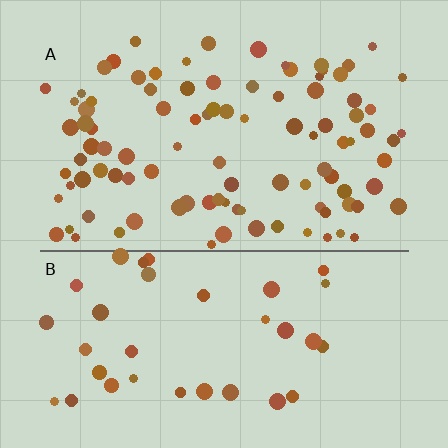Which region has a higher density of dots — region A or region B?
A (the top).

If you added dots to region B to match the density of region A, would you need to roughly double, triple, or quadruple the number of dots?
Approximately triple.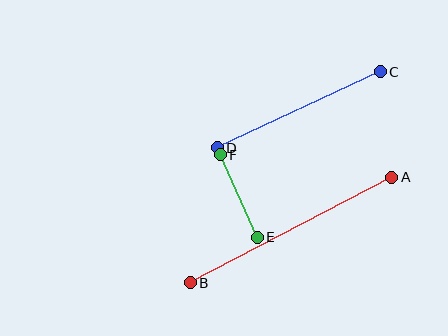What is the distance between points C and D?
The distance is approximately 180 pixels.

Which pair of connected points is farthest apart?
Points A and B are farthest apart.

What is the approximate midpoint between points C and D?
The midpoint is at approximately (299, 110) pixels.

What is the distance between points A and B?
The distance is approximately 227 pixels.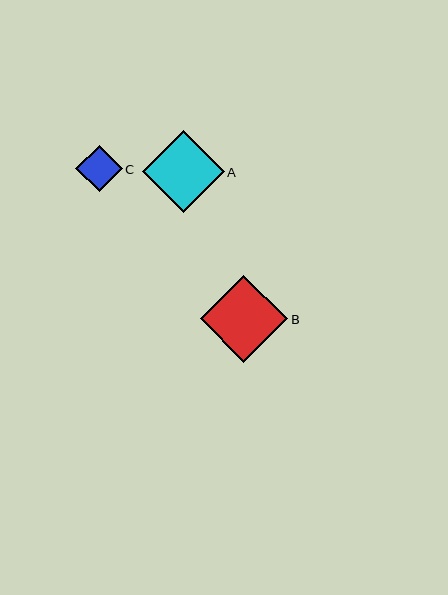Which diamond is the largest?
Diamond B is the largest with a size of approximately 87 pixels.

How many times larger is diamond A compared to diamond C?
Diamond A is approximately 1.7 times the size of diamond C.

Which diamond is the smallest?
Diamond C is the smallest with a size of approximately 47 pixels.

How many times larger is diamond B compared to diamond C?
Diamond B is approximately 1.9 times the size of diamond C.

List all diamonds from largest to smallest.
From largest to smallest: B, A, C.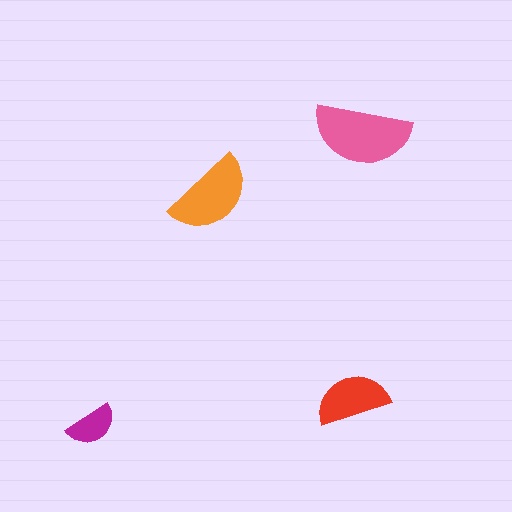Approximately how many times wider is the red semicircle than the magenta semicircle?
About 1.5 times wider.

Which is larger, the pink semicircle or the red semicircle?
The pink one.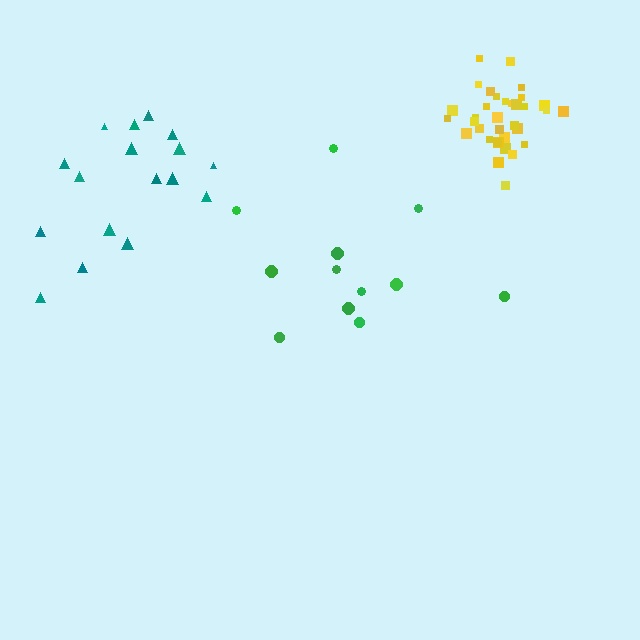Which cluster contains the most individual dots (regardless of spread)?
Yellow (34).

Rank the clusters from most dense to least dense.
yellow, teal, green.